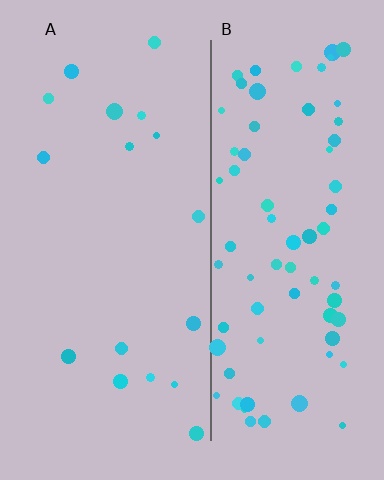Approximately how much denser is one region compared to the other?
Approximately 4.4× — region B over region A.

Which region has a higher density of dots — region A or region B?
B (the right).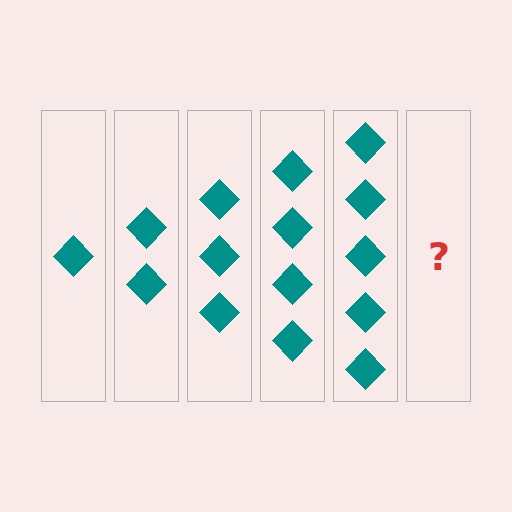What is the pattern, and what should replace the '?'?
The pattern is that each step adds one more diamond. The '?' should be 6 diamonds.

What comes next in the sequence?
The next element should be 6 diamonds.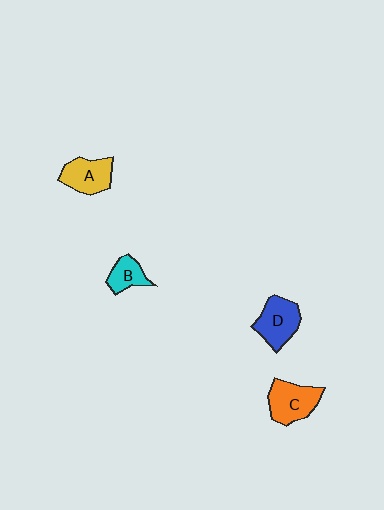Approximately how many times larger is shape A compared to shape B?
Approximately 1.5 times.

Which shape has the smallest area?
Shape B (cyan).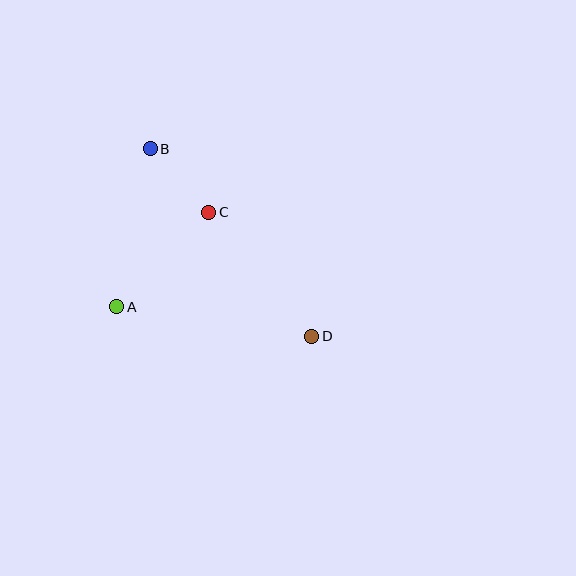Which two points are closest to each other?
Points B and C are closest to each other.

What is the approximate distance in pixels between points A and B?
The distance between A and B is approximately 162 pixels.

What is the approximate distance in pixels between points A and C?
The distance between A and C is approximately 132 pixels.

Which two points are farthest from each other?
Points B and D are farthest from each other.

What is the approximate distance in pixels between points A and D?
The distance between A and D is approximately 197 pixels.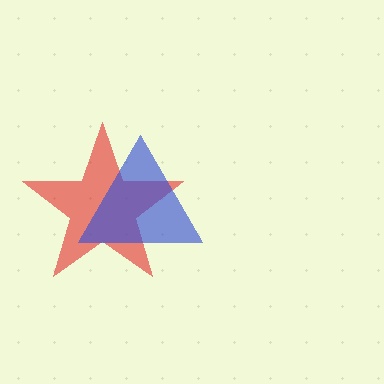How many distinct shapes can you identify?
There are 2 distinct shapes: a red star, a blue triangle.